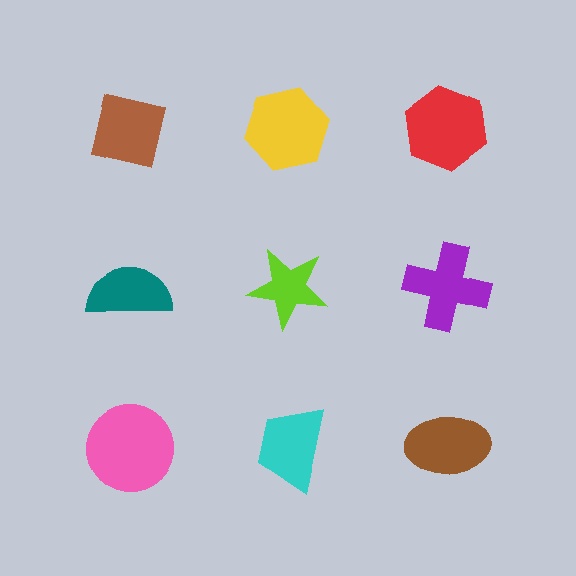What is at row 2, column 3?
A purple cross.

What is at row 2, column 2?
A lime star.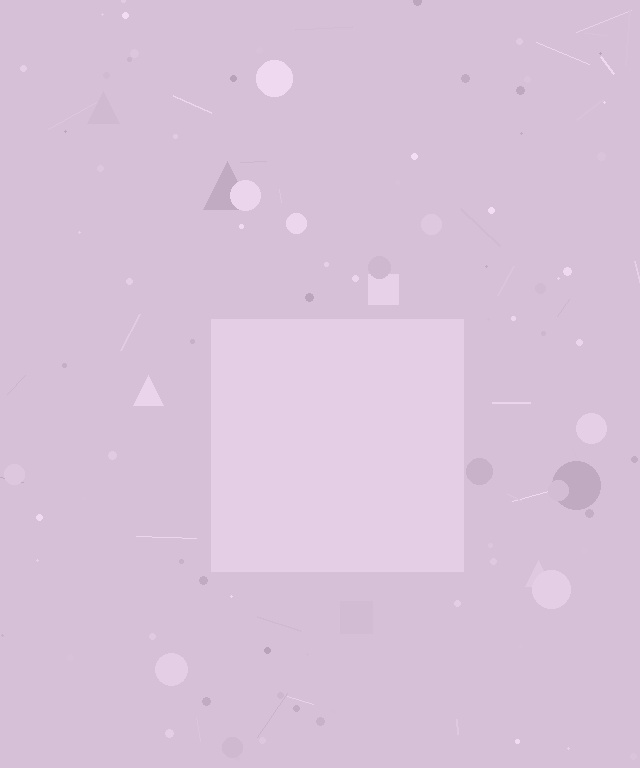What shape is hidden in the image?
A square is hidden in the image.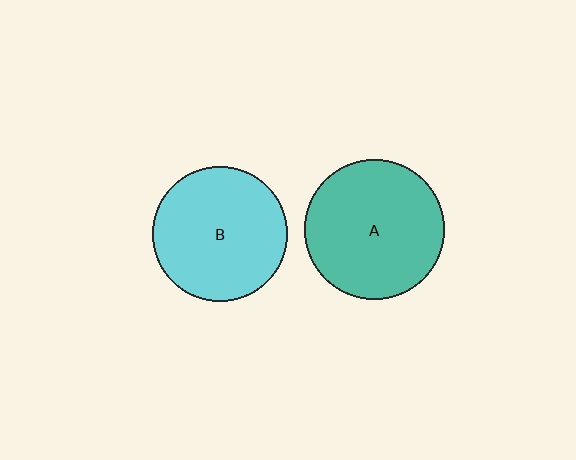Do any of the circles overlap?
No, none of the circles overlap.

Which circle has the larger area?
Circle A (teal).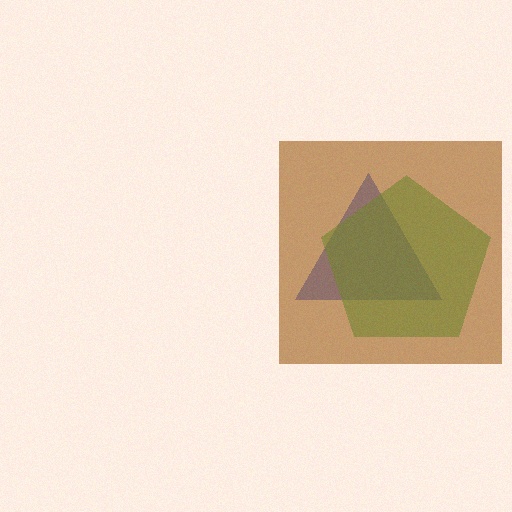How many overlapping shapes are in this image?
There are 3 overlapping shapes in the image.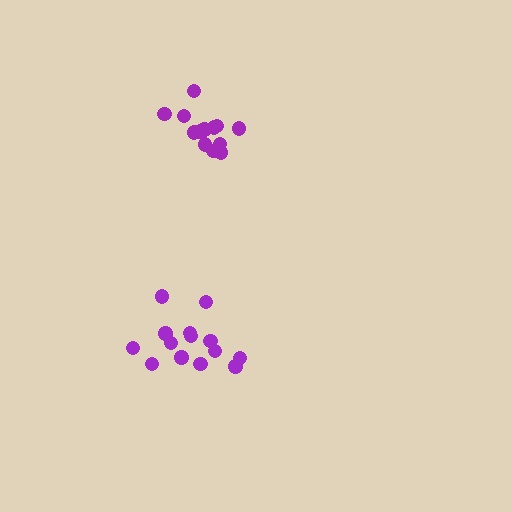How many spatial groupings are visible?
There are 2 spatial groupings.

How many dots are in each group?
Group 1: 14 dots, Group 2: 13 dots (27 total).